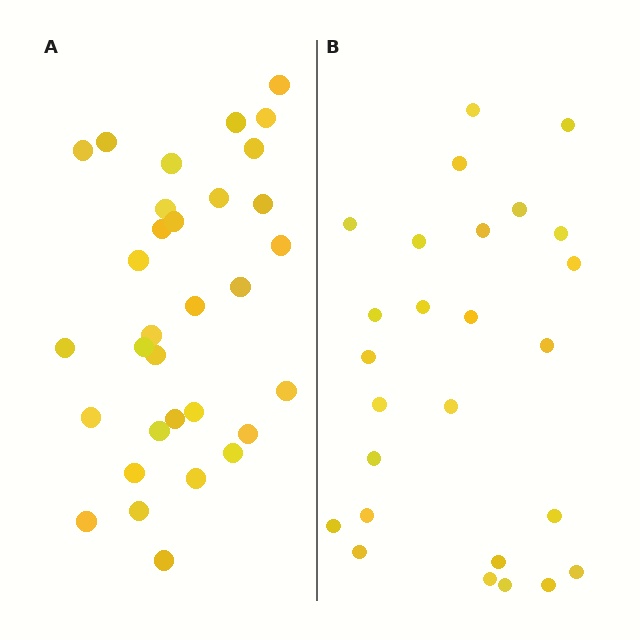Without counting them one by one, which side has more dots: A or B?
Region A (the left region) has more dots.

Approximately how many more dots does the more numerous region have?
Region A has about 6 more dots than region B.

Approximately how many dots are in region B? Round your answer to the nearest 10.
About 30 dots. (The exact count is 26, which rounds to 30.)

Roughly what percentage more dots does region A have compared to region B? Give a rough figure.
About 25% more.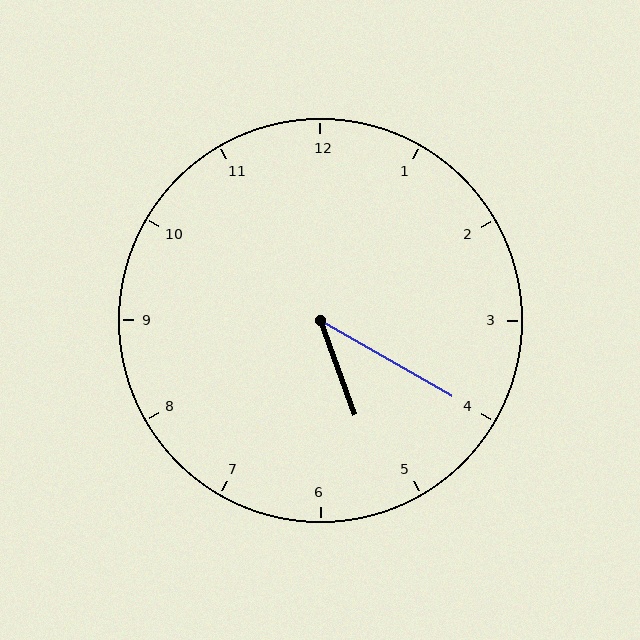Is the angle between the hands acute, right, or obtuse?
It is acute.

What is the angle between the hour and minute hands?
Approximately 40 degrees.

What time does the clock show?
5:20.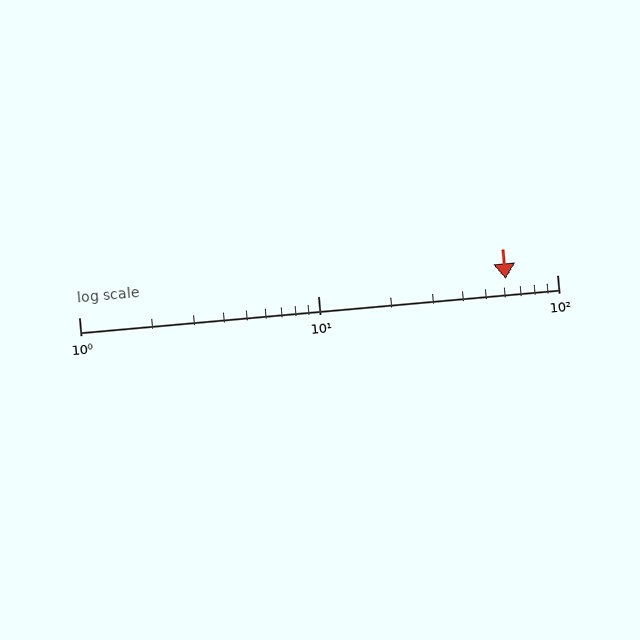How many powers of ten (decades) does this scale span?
The scale spans 2 decades, from 1 to 100.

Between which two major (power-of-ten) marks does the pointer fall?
The pointer is between 10 and 100.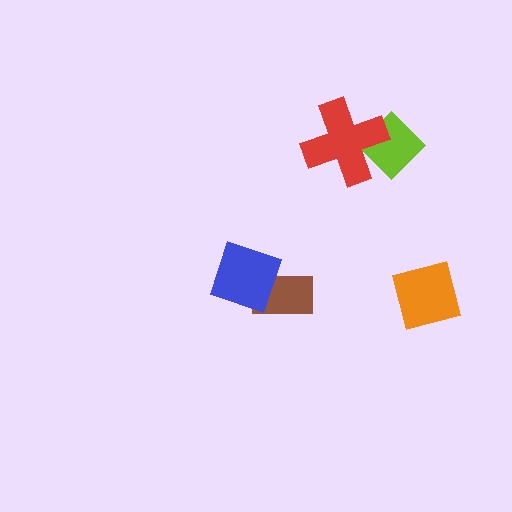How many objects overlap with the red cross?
1 object overlaps with the red cross.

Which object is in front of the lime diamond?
The red cross is in front of the lime diamond.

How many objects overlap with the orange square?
0 objects overlap with the orange square.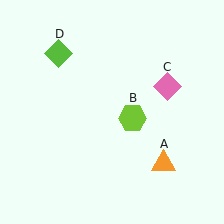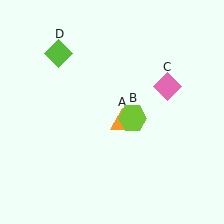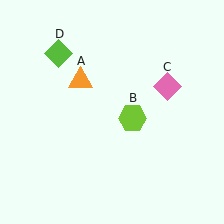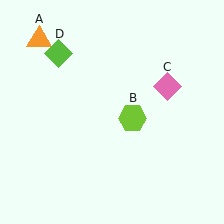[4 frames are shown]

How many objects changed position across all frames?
1 object changed position: orange triangle (object A).